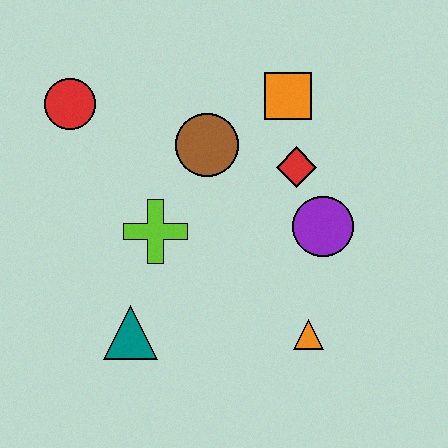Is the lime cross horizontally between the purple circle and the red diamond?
No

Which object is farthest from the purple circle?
The red circle is farthest from the purple circle.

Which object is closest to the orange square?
The red diamond is closest to the orange square.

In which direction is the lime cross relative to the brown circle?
The lime cross is below the brown circle.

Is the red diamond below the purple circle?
No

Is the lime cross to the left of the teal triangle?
No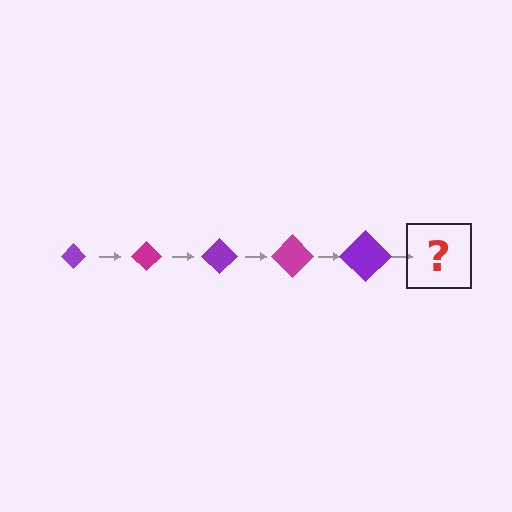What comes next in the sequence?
The next element should be a magenta diamond, larger than the previous one.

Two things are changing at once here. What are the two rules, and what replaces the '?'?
The two rules are that the diamond grows larger each step and the color cycles through purple and magenta. The '?' should be a magenta diamond, larger than the previous one.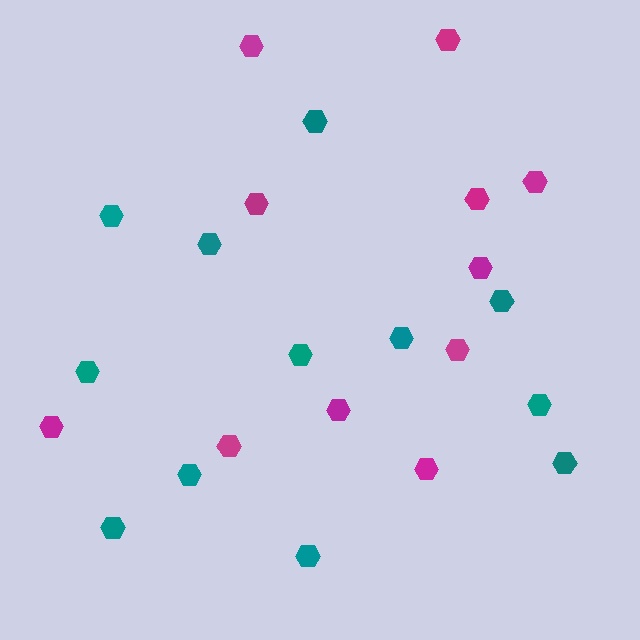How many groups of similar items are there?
There are 2 groups: one group of teal hexagons (12) and one group of magenta hexagons (11).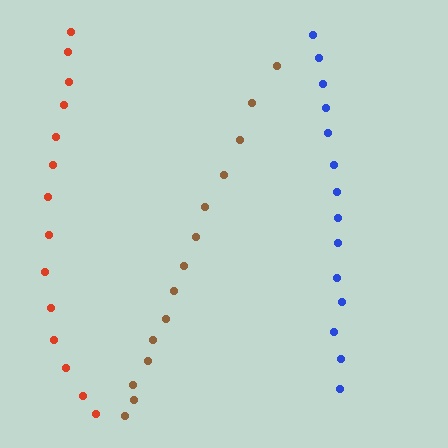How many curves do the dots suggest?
There are 3 distinct paths.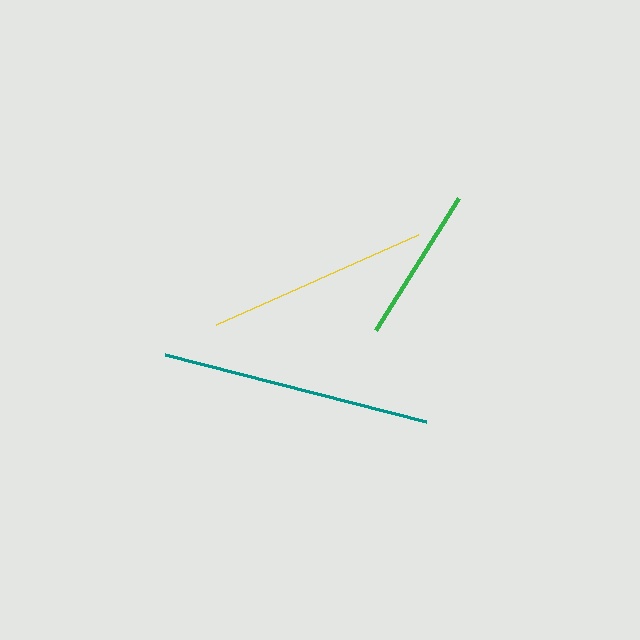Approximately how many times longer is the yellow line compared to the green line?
The yellow line is approximately 1.4 times the length of the green line.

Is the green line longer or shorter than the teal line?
The teal line is longer than the green line.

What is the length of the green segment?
The green segment is approximately 156 pixels long.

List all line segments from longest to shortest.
From longest to shortest: teal, yellow, green.